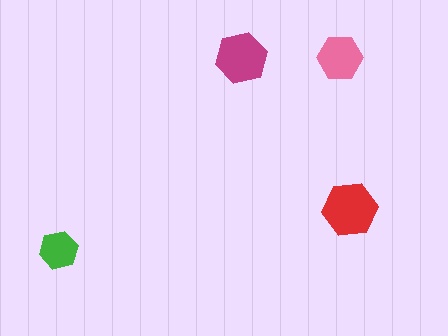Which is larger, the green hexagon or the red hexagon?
The red one.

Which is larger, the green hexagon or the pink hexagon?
The pink one.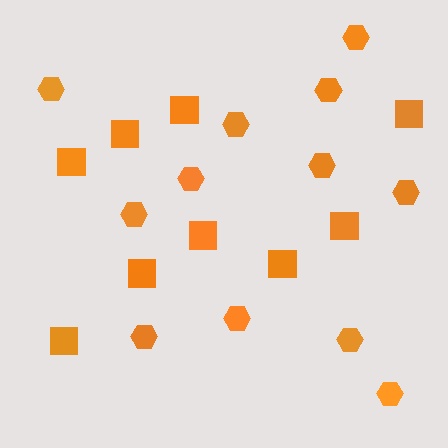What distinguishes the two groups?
There are 2 groups: one group of squares (9) and one group of hexagons (12).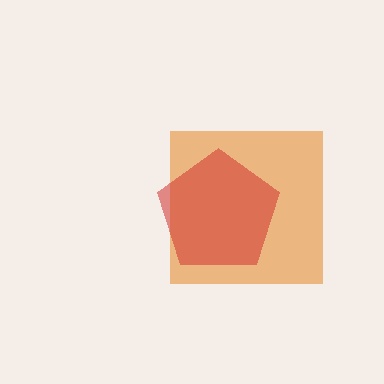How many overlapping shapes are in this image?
There are 2 overlapping shapes in the image.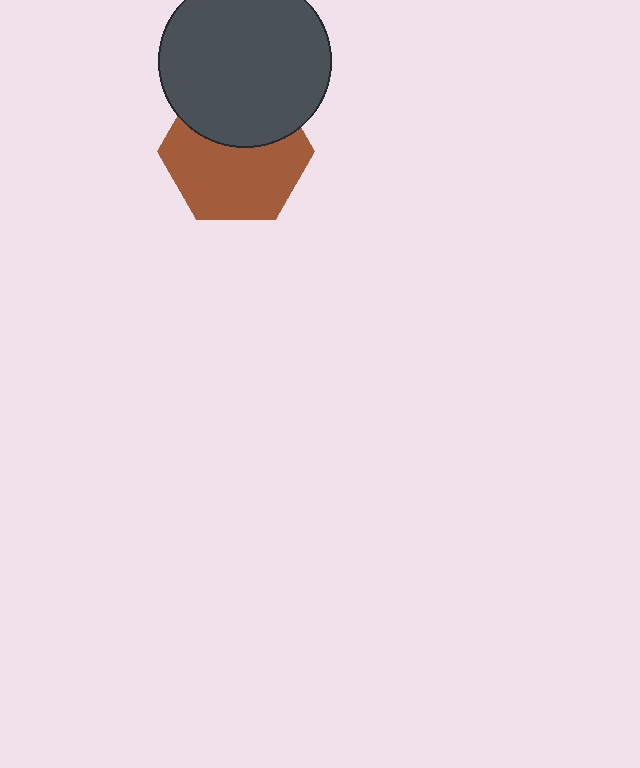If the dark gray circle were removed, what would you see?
You would see the complete brown hexagon.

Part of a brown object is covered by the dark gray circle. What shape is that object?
It is a hexagon.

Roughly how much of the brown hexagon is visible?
About half of it is visible (roughly 62%).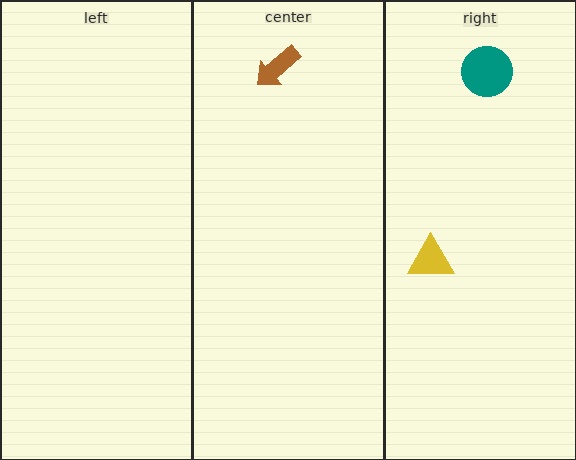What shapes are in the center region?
The brown arrow.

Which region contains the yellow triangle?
The right region.